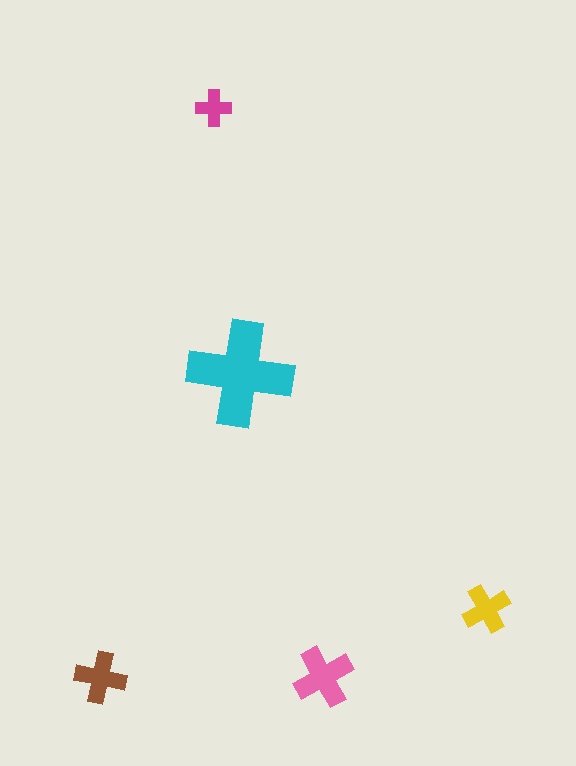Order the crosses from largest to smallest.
the cyan one, the pink one, the brown one, the yellow one, the magenta one.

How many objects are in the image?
There are 5 objects in the image.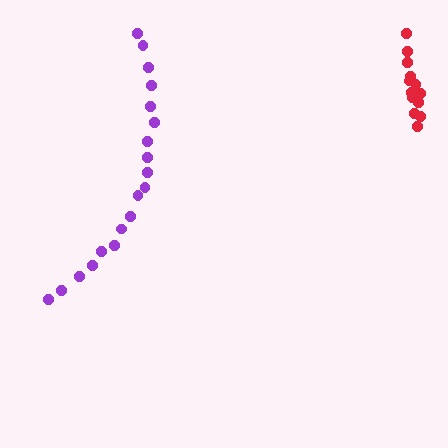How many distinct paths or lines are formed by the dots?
There are 2 distinct paths.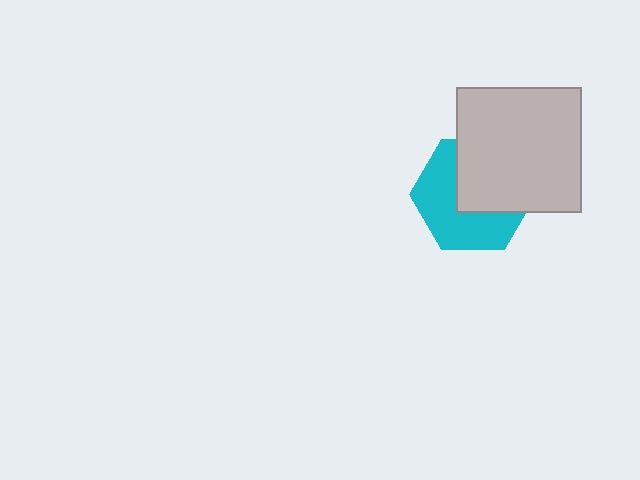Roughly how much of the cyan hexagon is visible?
About half of it is visible (roughly 52%).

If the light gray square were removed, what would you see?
You would see the complete cyan hexagon.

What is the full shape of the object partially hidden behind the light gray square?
The partially hidden object is a cyan hexagon.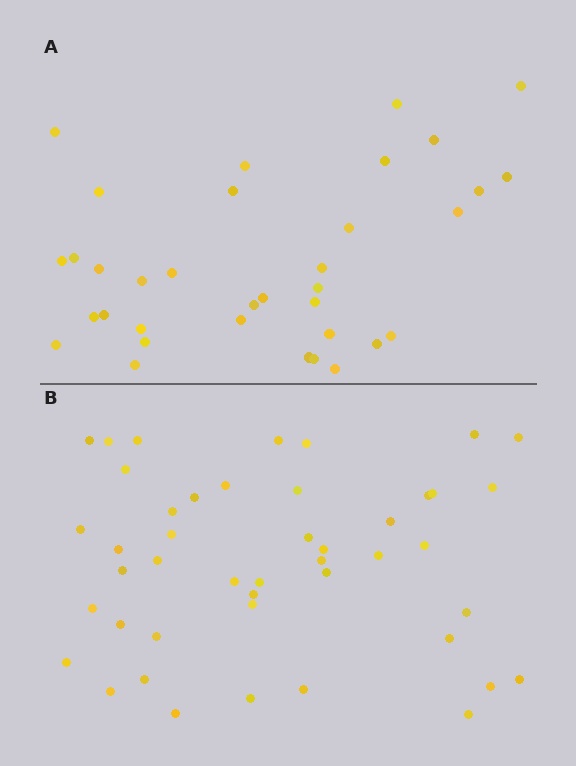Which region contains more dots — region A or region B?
Region B (the bottom region) has more dots.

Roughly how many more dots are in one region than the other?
Region B has roughly 10 or so more dots than region A.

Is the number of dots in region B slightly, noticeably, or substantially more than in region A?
Region B has noticeably more, but not dramatically so. The ratio is roughly 1.3 to 1.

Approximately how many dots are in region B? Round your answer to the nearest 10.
About 40 dots. (The exact count is 45, which rounds to 40.)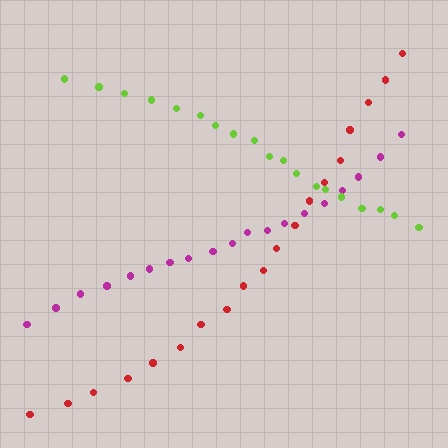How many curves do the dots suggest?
There are 3 distinct paths.